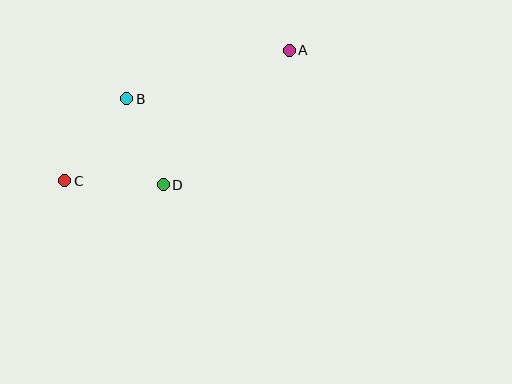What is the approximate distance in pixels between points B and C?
The distance between B and C is approximately 103 pixels.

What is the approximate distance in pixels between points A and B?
The distance between A and B is approximately 169 pixels.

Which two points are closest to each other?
Points B and D are closest to each other.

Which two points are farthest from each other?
Points A and C are farthest from each other.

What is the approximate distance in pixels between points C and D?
The distance between C and D is approximately 99 pixels.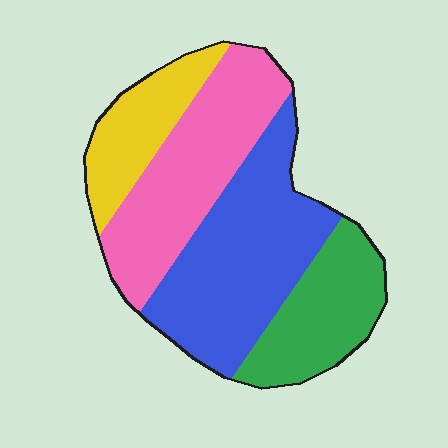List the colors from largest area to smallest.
From largest to smallest: blue, pink, green, yellow.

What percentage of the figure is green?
Green covers around 20% of the figure.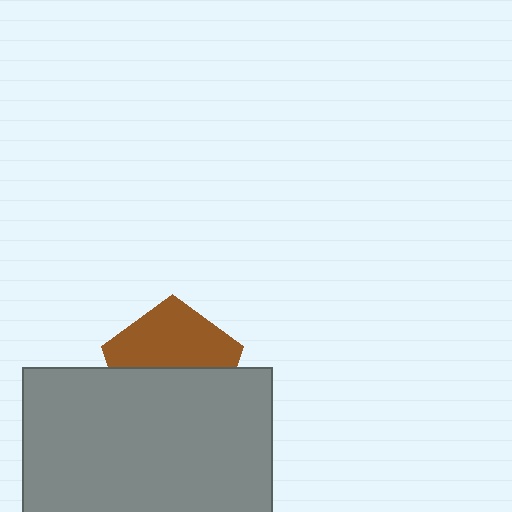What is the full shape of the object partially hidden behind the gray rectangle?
The partially hidden object is a brown pentagon.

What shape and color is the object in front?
The object in front is a gray rectangle.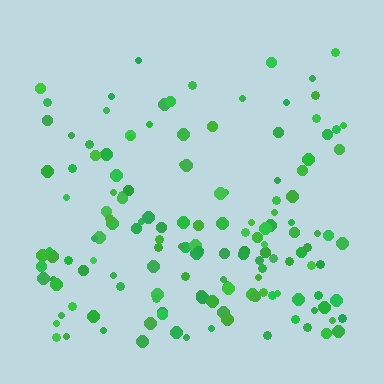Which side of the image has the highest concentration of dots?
The bottom.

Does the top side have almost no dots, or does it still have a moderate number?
Still a moderate number, just noticeably fewer than the bottom.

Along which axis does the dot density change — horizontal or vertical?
Vertical.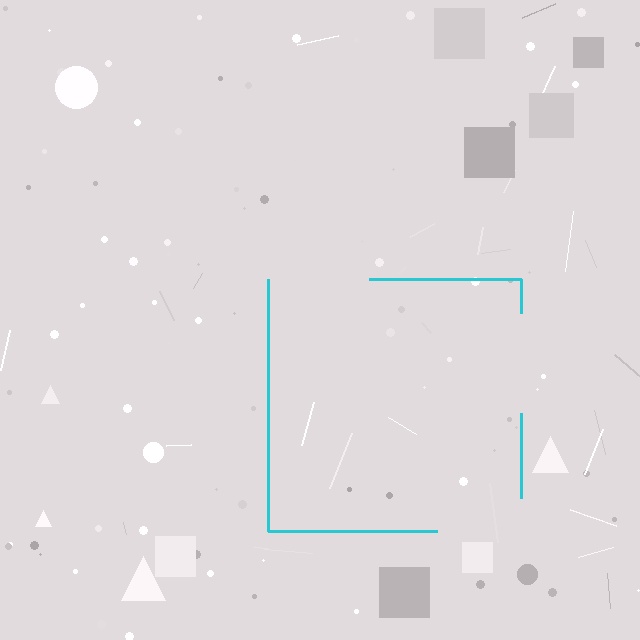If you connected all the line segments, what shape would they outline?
They would outline a square.